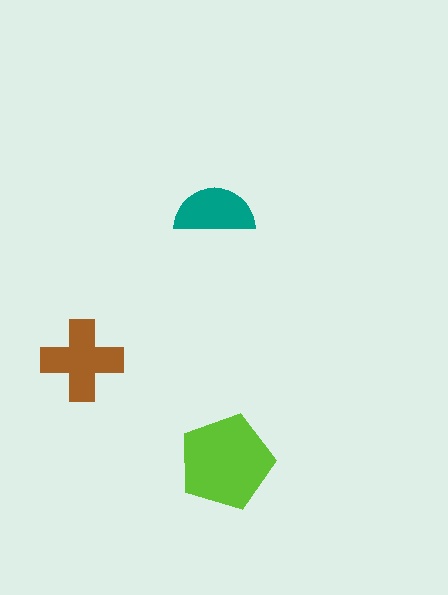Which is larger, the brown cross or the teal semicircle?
The brown cross.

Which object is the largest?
The lime pentagon.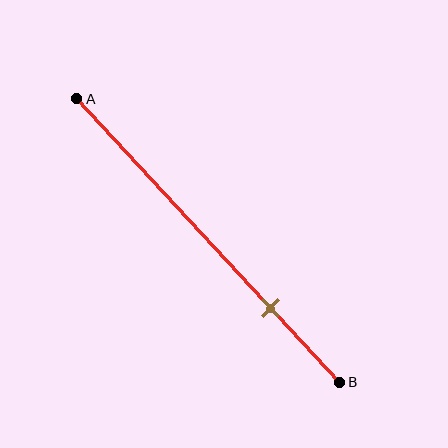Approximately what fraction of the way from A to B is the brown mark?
The brown mark is approximately 75% of the way from A to B.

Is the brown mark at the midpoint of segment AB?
No, the mark is at about 75% from A, not at the 50% midpoint.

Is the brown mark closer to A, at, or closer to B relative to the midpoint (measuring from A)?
The brown mark is closer to point B than the midpoint of segment AB.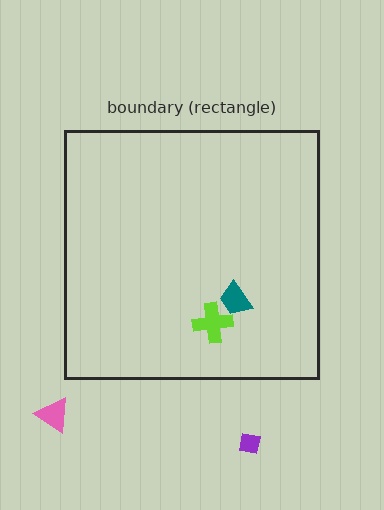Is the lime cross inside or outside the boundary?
Inside.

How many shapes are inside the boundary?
2 inside, 2 outside.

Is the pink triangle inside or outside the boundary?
Outside.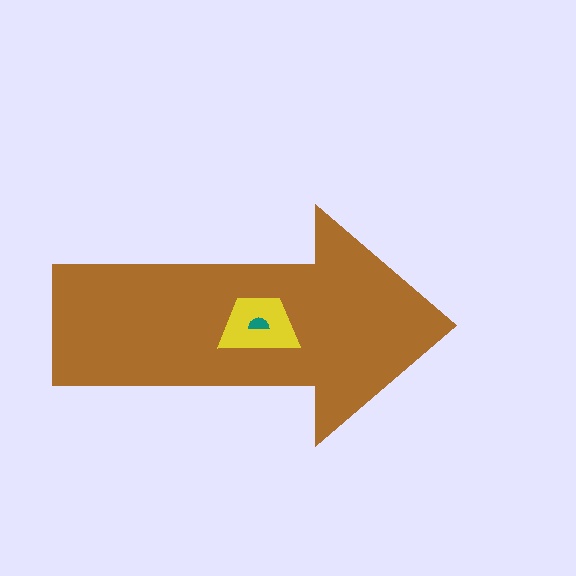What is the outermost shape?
The brown arrow.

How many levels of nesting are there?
3.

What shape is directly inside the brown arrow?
The yellow trapezoid.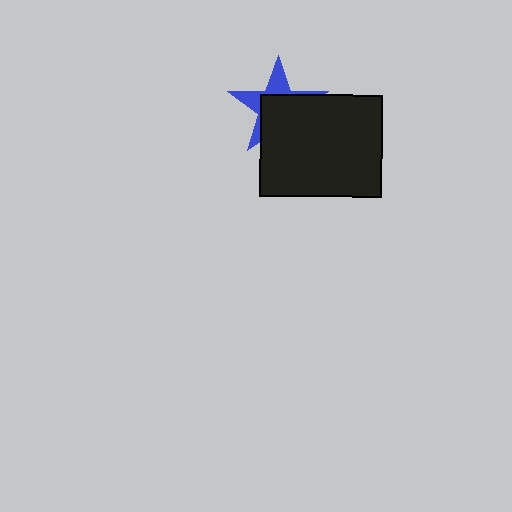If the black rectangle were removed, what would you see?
You would see the complete blue star.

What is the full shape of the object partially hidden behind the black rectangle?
The partially hidden object is a blue star.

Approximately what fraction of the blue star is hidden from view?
Roughly 62% of the blue star is hidden behind the black rectangle.